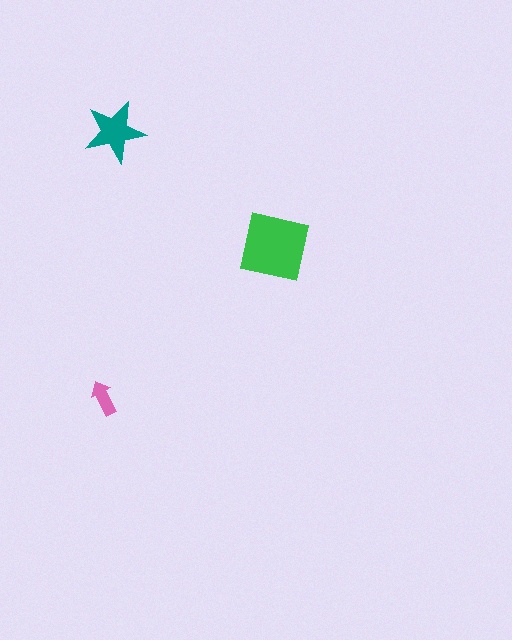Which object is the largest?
The green square.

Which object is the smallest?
The pink arrow.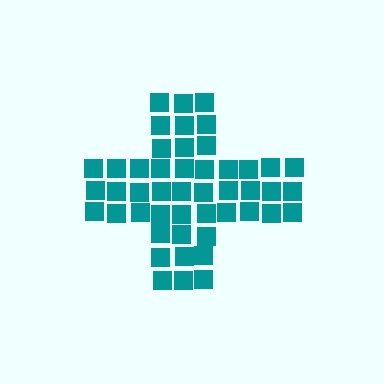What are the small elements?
The small elements are squares.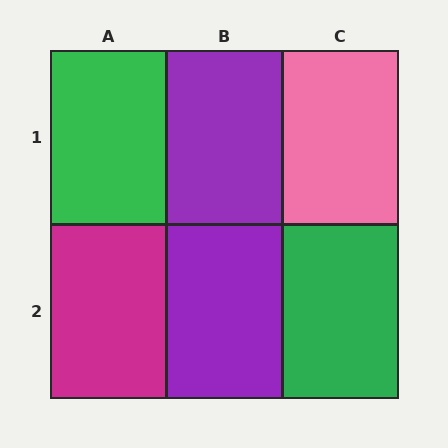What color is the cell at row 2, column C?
Green.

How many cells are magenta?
1 cell is magenta.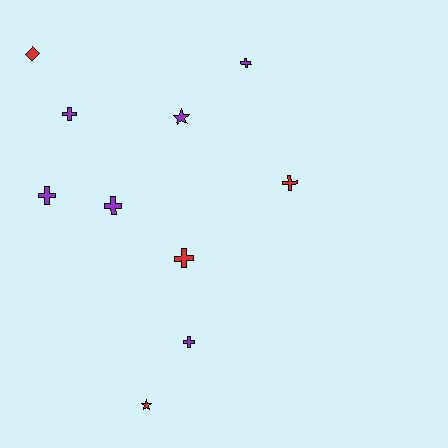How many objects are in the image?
There are 10 objects.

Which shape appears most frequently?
Cross, with 7 objects.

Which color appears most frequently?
Purple, with 6 objects.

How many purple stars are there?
There is 1 purple star.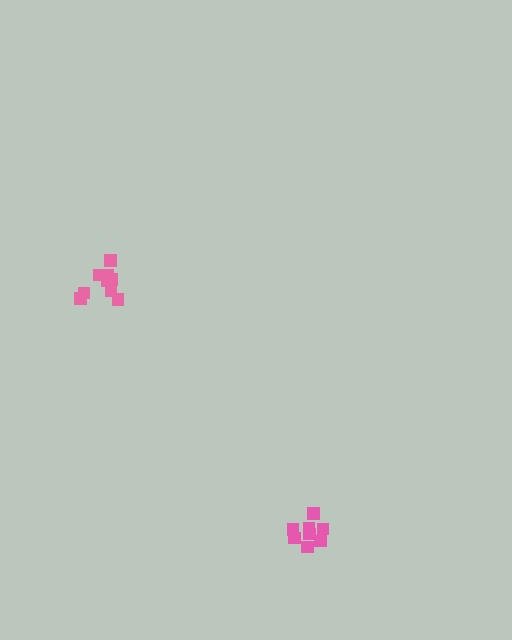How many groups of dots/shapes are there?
There are 2 groups.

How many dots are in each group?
Group 1: 8 dots, Group 2: 9 dots (17 total).